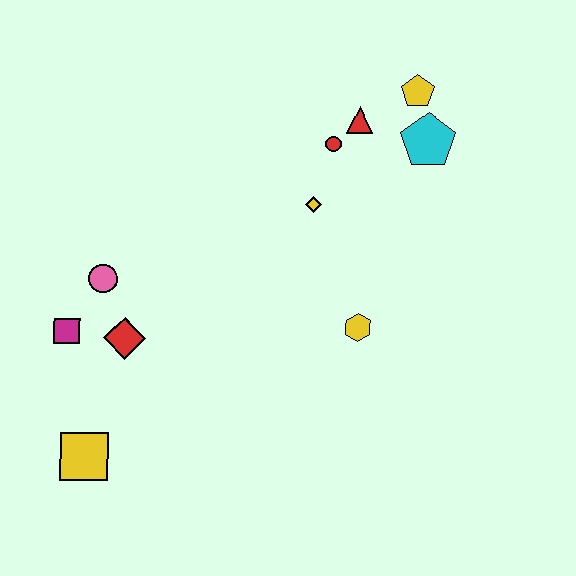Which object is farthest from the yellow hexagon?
The yellow square is farthest from the yellow hexagon.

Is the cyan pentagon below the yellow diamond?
No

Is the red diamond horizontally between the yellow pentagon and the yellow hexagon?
No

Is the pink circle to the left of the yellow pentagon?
Yes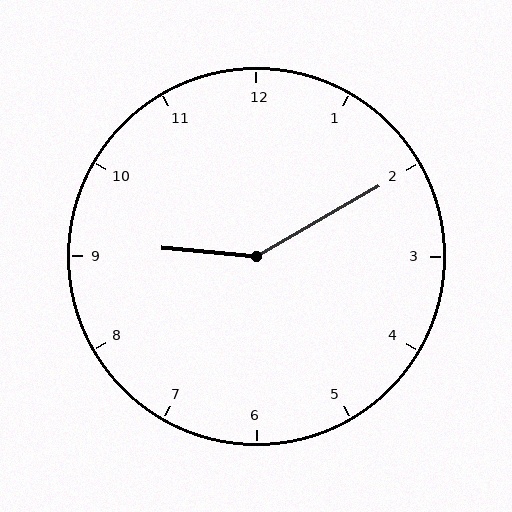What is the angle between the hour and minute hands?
Approximately 145 degrees.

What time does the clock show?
9:10.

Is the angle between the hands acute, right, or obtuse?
It is obtuse.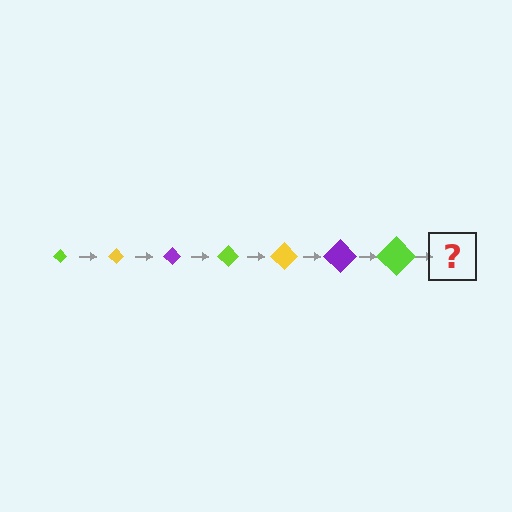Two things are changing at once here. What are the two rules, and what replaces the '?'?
The two rules are that the diamond grows larger each step and the color cycles through lime, yellow, and purple. The '?' should be a yellow diamond, larger than the previous one.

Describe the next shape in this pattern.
It should be a yellow diamond, larger than the previous one.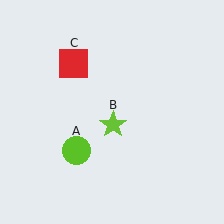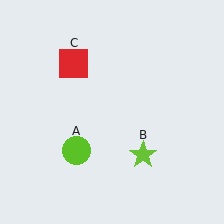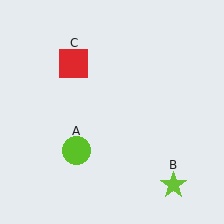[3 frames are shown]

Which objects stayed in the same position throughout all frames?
Lime circle (object A) and red square (object C) remained stationary.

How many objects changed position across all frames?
1 object changed position: lime star (object B).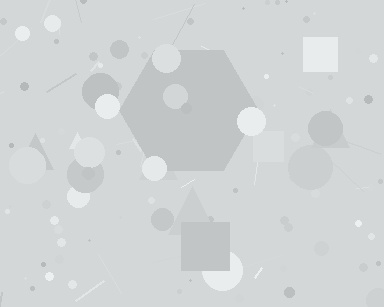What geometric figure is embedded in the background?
A hexagon is embedded in the background.